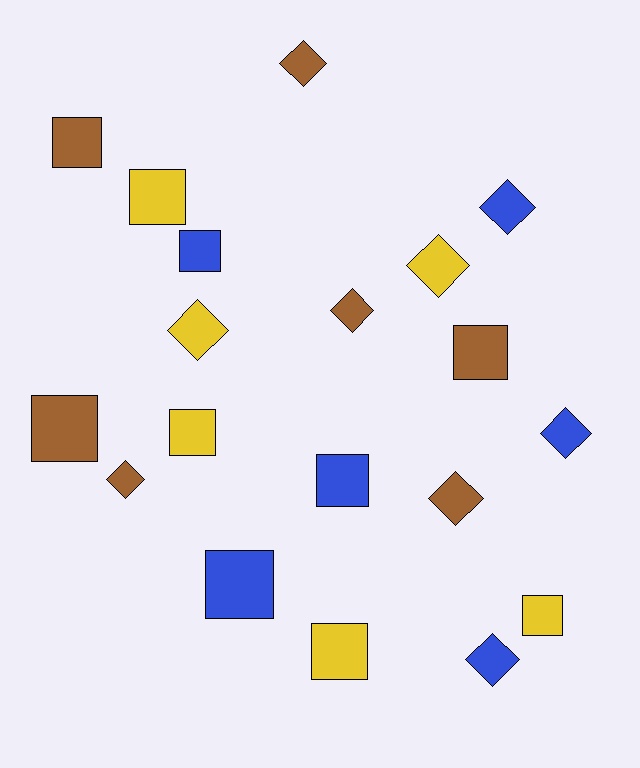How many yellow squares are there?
There are 4 yellow squares.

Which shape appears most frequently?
Square, with 10 objects.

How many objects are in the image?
There are 19 objects.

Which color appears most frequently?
Brown, with 7 objects.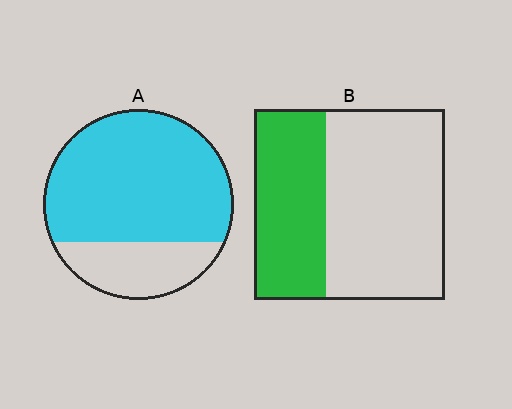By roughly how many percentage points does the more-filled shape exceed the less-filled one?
By roughly 35 percentage points (A over B).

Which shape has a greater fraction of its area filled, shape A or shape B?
Shape A.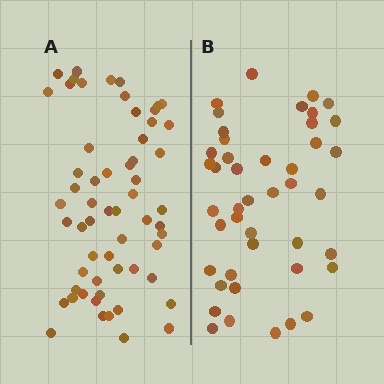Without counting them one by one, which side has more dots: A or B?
Region A (the left region) has more dots.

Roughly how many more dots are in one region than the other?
Region A has approximately 15 more dots than region B.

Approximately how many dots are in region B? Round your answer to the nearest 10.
About 40 dots. (The exact count is 44, which rounds to 40.)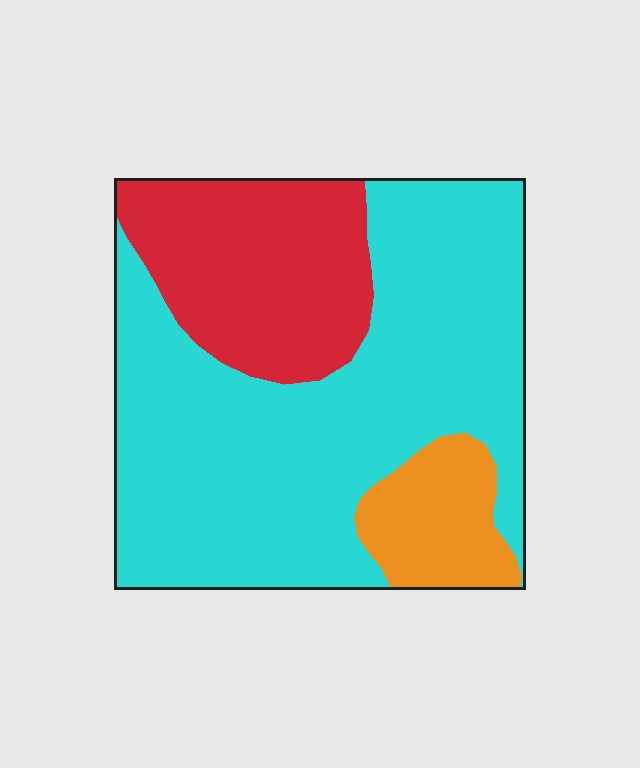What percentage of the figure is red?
Red takes up between a sixth and a third of the figure.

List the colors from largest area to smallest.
From largest to smallest: cyan, red, orange.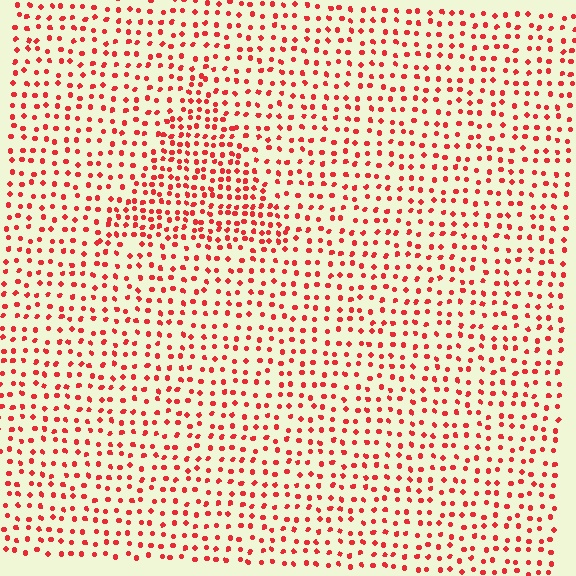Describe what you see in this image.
The image contains small red elements arranged at two different densities. A triangle-shaped region is visible where the elements are more densely packed than the surrounding area.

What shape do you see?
I see a triangle.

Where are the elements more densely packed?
The elements are more densely packed inside the triangle boundary.